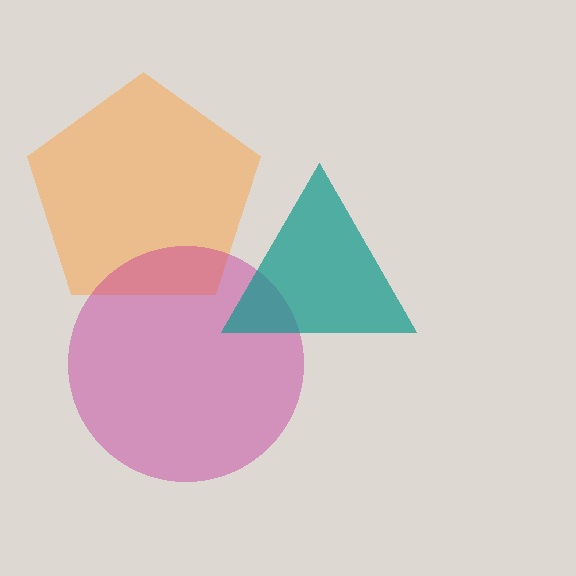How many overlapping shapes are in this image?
There are 3 overlapping shapes in the image.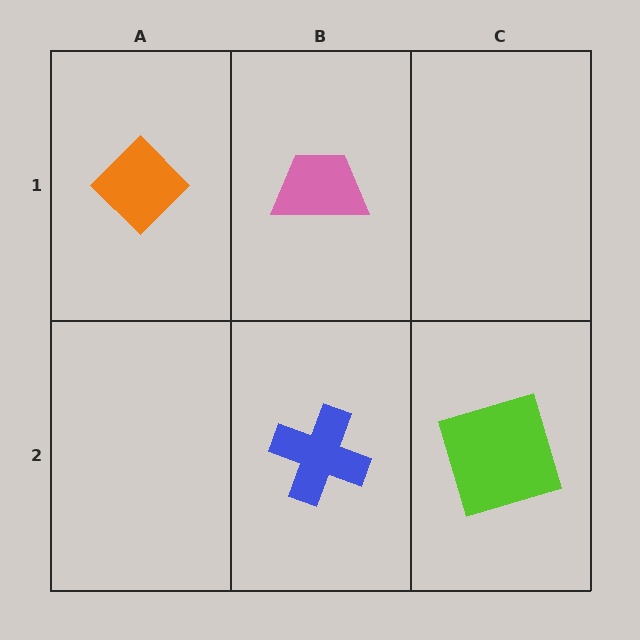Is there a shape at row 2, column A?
No, that cell is empty.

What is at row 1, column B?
A pink trapezoid.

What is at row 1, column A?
An orange diamond.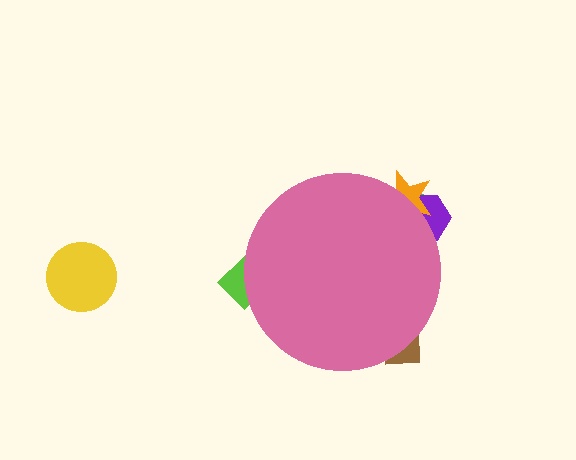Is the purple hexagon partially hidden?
Yes, the purple hexagon is partially hidden behind the pink circle.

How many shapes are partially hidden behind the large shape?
5 shapes are partially hidden.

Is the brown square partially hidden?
Yes, the brown square is partially hidden behind the pink circle.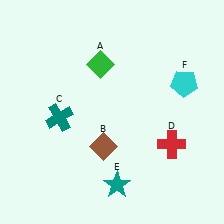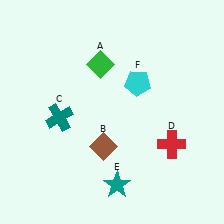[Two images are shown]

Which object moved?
The cyan pentagon (F) moved left.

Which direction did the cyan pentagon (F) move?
The cyan pentagon (F) moved left.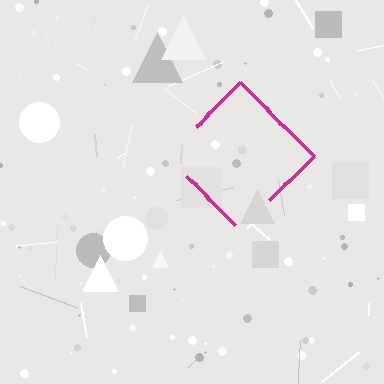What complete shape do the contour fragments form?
The contour fragments form a diamond.